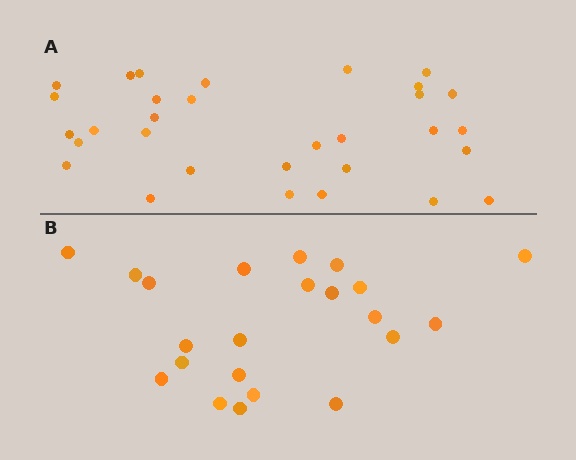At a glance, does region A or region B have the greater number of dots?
Region A (the top region) has more dots.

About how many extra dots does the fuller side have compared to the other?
Region A has roughly 8 or so more dots than region B.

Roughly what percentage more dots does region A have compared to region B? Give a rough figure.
About 40% more.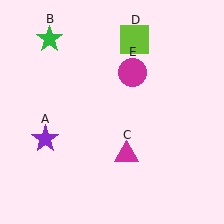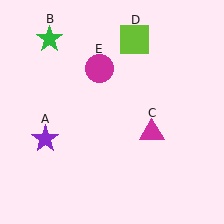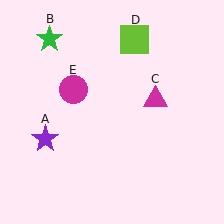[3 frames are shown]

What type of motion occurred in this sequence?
The magenta triangle (object C), magenta circle (object E) rotated counterclockwise around the center of the scene.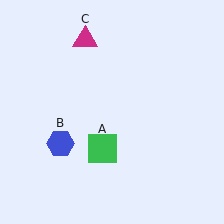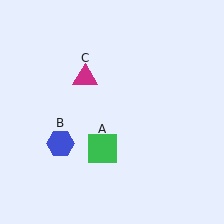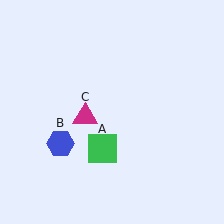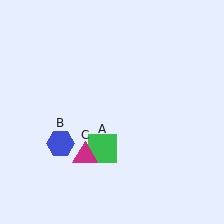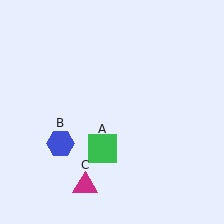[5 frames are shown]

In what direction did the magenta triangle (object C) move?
The magenta triangle (object C) moved down.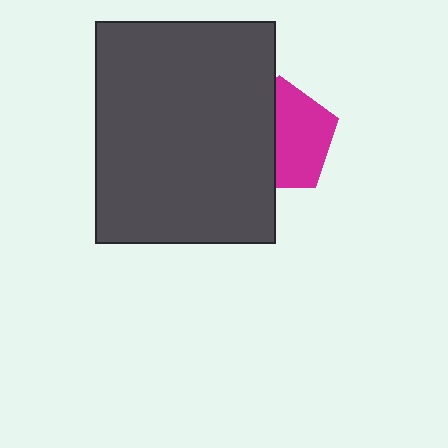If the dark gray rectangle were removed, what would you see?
You would see the complete magenta pentagon.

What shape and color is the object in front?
The object in front is a dark gray rectangle.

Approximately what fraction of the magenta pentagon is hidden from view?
Roughly 45% of the magenta pentagon is hidden behind the dark gray rectangle.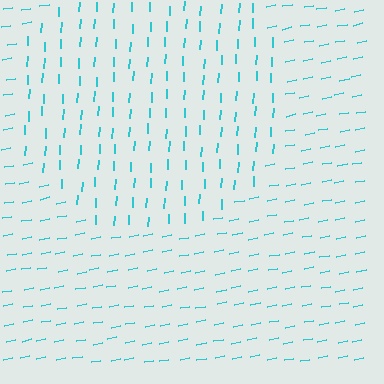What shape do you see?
I see a circle.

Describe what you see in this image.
The image is filled with small cyan line segments. A circle region in the image has lines oriented differently from the surrounding lines, creating a visible texture boundary.